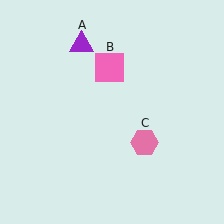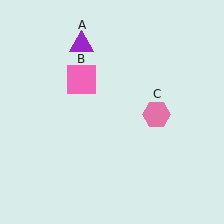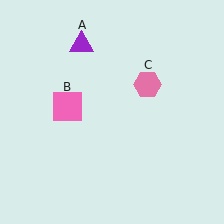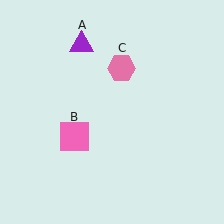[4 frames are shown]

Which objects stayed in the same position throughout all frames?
Purple triangle (object A) remained stationary.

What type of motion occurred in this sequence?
The pink square (object B), pink hexagon (object C) rotated counterclockwise around the center of the scene.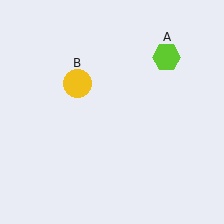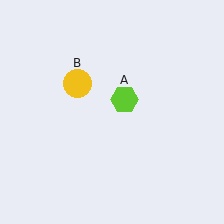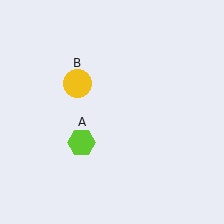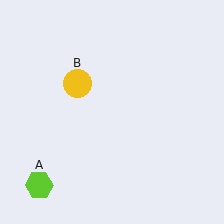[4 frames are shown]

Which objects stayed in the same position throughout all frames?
Yellow circle (object B) remained stationary.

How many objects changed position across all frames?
1 object changed position: lime hexagon (object A).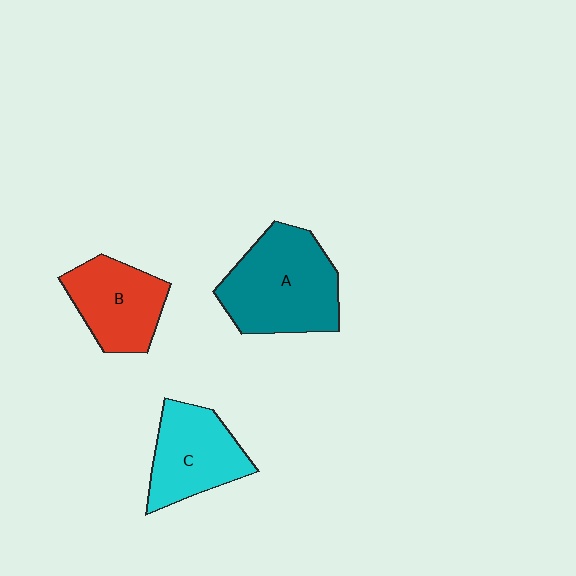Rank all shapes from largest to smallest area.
From largest to smallest: A (teal), C (cyan), B (red).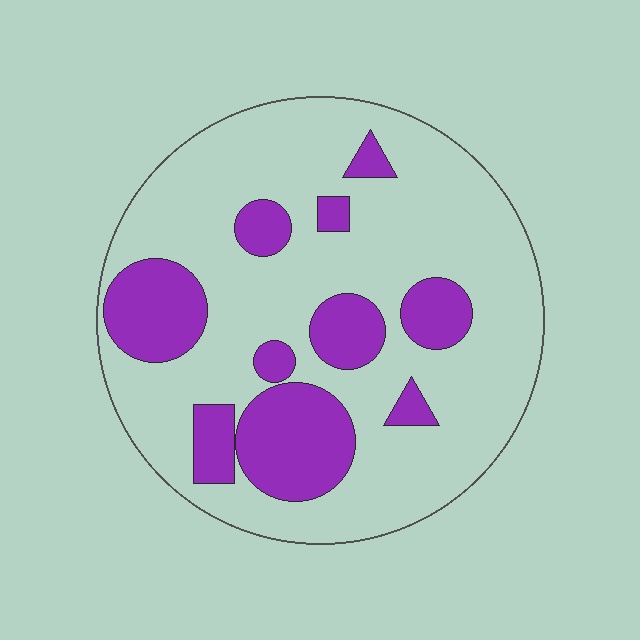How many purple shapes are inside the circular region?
10.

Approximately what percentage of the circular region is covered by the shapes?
Approximately 25%.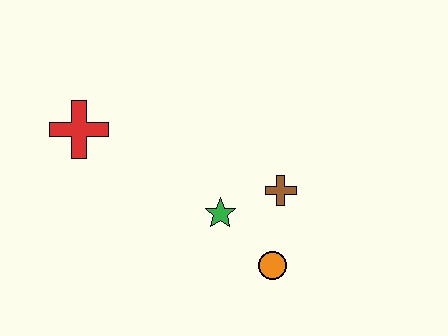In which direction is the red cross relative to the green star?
The red cross is to the left of the green star.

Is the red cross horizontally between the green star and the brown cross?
No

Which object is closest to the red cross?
The green star is closest to the red cross.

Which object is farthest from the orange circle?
The red cross is farthest from the orange circle.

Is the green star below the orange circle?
No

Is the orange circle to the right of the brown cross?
No